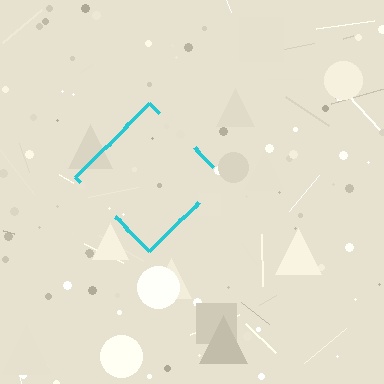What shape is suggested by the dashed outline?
The dashed outline suggests a diamond.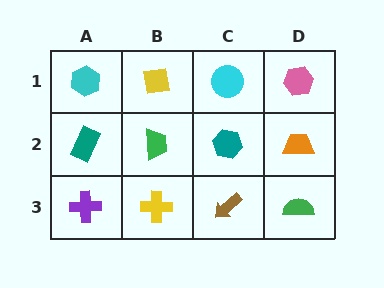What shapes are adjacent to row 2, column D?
A pink hexagon (row 1, column D), a green semicircle (row 3, column D), a teal hexagon (row 2, column C).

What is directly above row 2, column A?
A cyan hexagon.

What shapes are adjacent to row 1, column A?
A teal rectangle (row 2, column A), a yellow square (row 1, column B).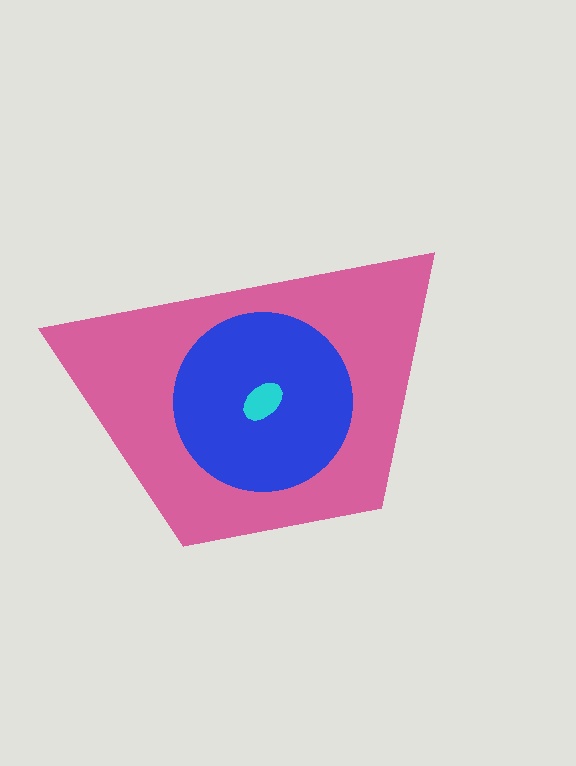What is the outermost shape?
The pink trapezoid.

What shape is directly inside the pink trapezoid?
The blue circle.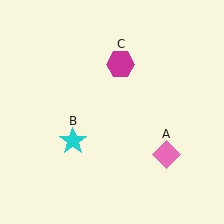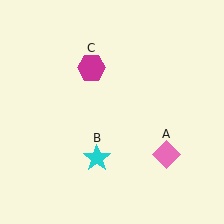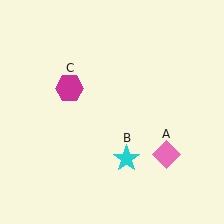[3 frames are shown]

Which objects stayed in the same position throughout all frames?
Pink diamond (object A) remained stationary.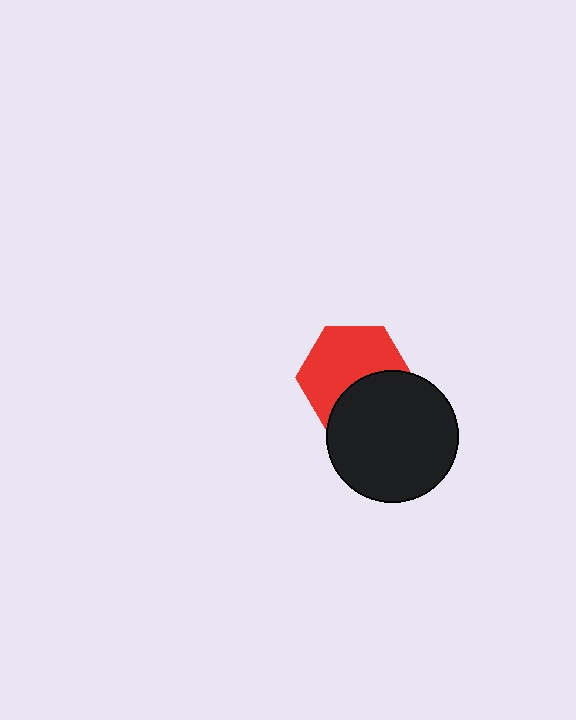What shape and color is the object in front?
The object in front is a black circle.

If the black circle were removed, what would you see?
You would see the complete red hexagon.